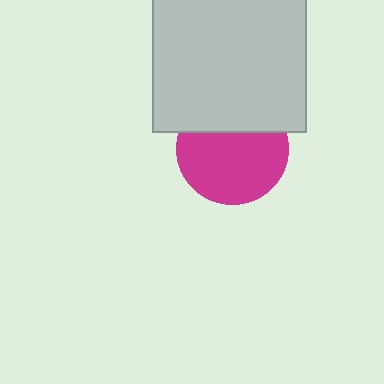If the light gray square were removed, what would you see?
You would see the complete magenta circle.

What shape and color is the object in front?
The object in front is a light gray square.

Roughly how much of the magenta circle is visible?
Most of it is visible (roughly 67%).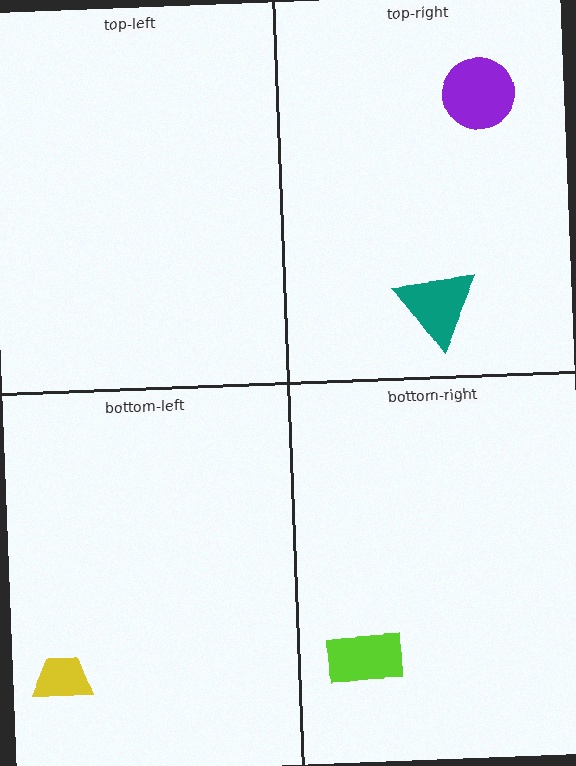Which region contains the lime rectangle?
The bottom-right region.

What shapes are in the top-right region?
The purple circle, the teal triangle.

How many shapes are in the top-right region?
2.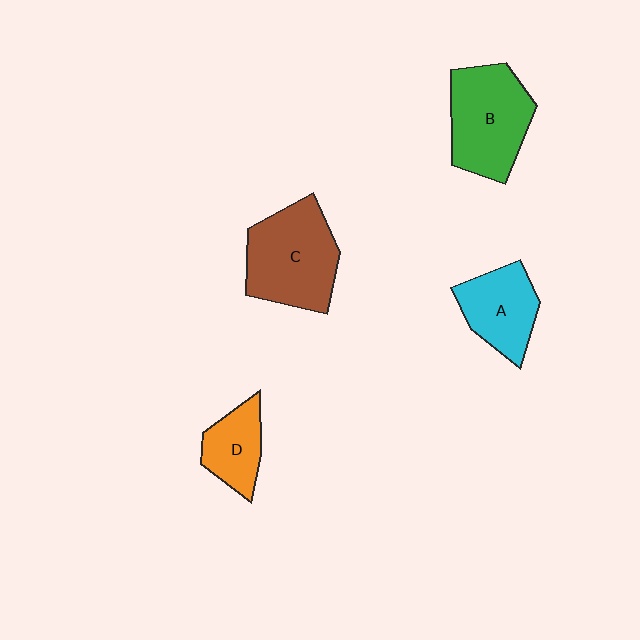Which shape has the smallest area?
Shape D (orange).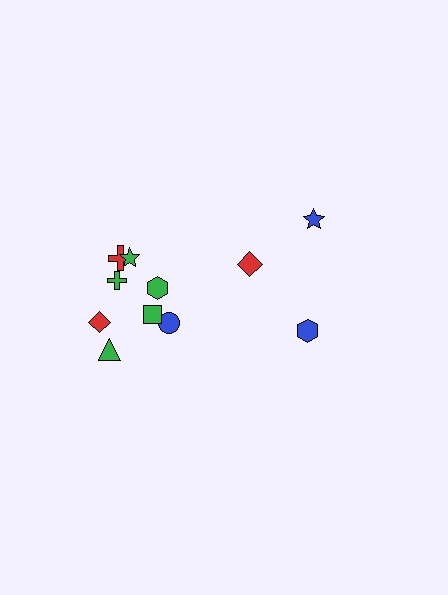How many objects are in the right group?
There are 3 objects.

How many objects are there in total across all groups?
There are 11 objects.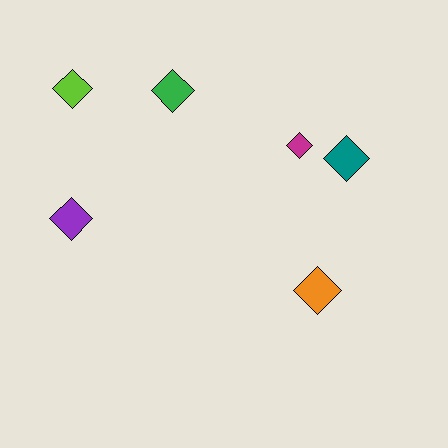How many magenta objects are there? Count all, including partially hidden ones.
There is 1 magenta object.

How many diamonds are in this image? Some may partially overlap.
There are 6 diamonds.